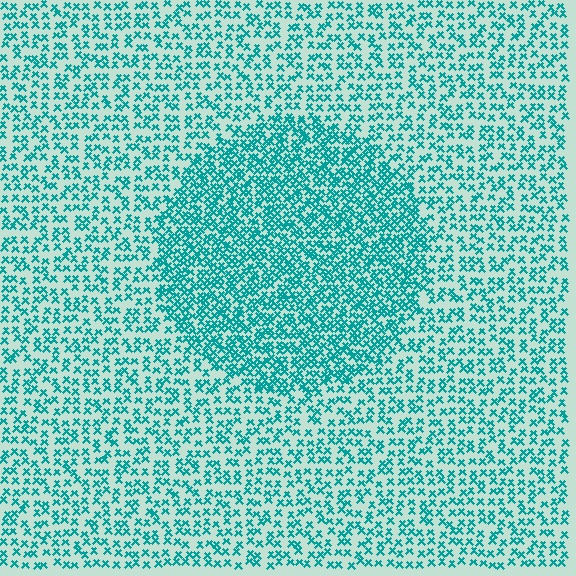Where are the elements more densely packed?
The elements are more densely packed inside the circle boundary.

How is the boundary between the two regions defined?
The boundary is defined by a change in element density (approximately 2.0x ratio). All elements are the same color, size, and shape.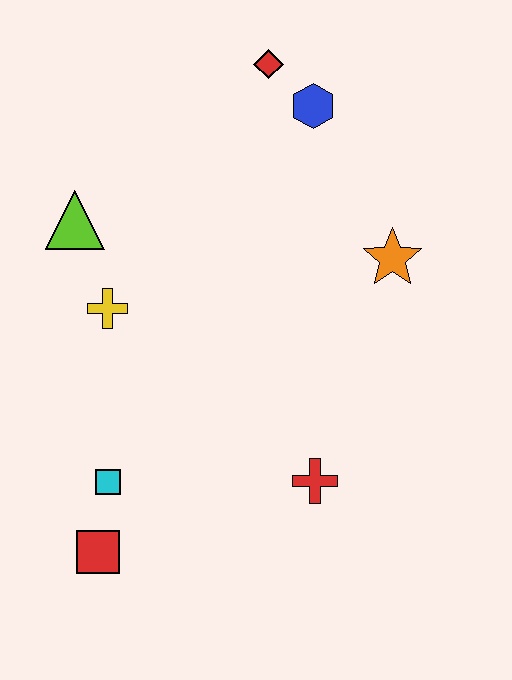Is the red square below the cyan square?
Yes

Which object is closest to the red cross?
The cyan square is closest to the red cross.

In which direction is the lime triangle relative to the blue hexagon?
The lime triangle is to the left of the blue hexagon.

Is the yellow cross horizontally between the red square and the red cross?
Yes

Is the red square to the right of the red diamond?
No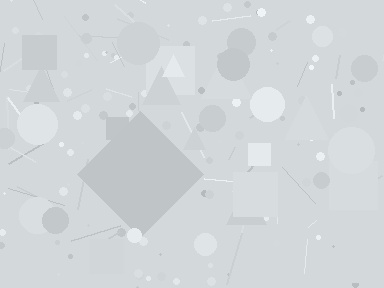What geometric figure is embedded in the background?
A diamond is embedded in the background.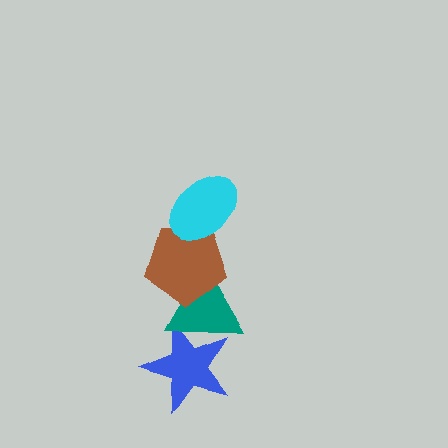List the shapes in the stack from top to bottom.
From top to bottom: the cyan ellipse, the brown pentagon, the teal triangle, the blue star.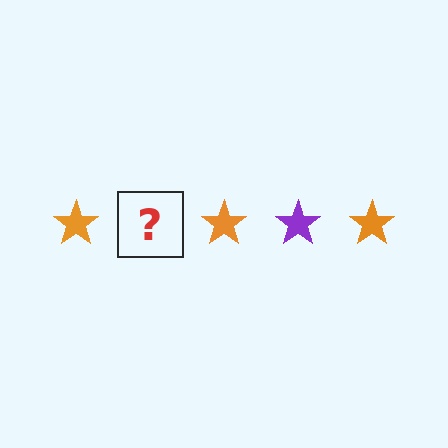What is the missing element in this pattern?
The missing element is a purple star.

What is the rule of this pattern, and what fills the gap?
The rule is that the pattern cycles through orange, purple stars. The gap should be filled with a purple star.